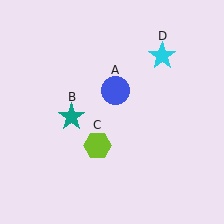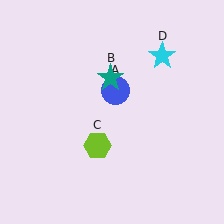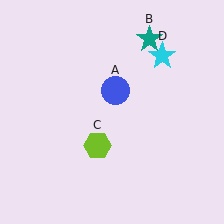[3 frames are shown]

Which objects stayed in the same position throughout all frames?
Blue circle (object A) and lime hexagon (object C) and cyan star (object D) remained stationary.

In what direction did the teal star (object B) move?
The teal star (object B) moved up and to the right.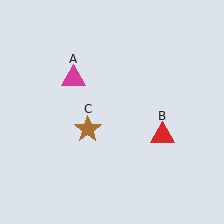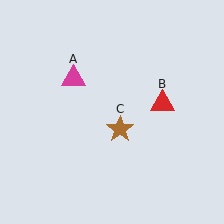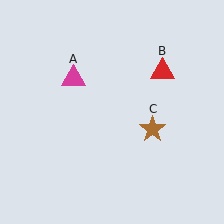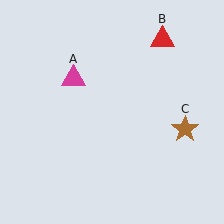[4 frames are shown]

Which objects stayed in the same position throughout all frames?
Magenta triangle (object A) remained stationary.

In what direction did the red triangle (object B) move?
The red triangle (object B) moved up.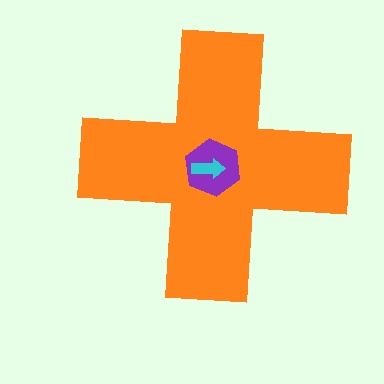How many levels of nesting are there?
3.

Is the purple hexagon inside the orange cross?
Yes.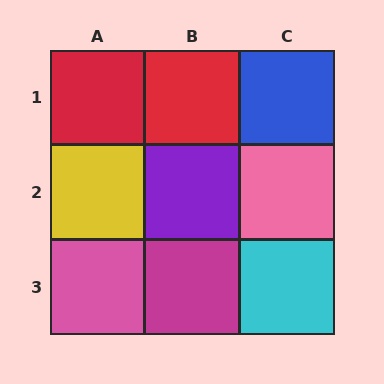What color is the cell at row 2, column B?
Purple.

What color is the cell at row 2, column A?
Yellow.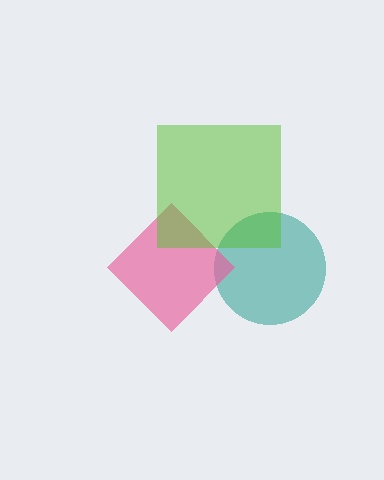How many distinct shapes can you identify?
There are 3 distinct shapes: a teal circle, a pink diamond, a lime square.